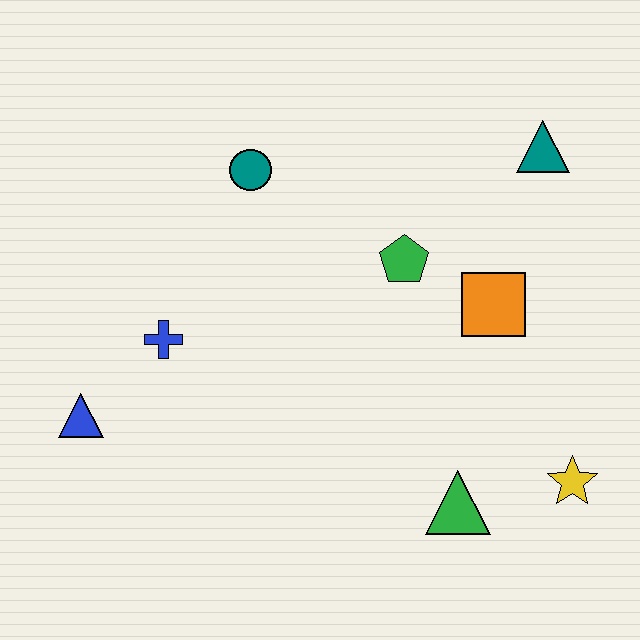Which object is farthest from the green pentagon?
The blue triangle is farthest from the green pentagon.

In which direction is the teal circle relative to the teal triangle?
The teal circle is to the left of the teal triangle.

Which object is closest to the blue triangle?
The blue cross is closest to the blue triangle.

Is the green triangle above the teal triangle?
No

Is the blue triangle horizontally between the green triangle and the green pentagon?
No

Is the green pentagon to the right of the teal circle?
Yes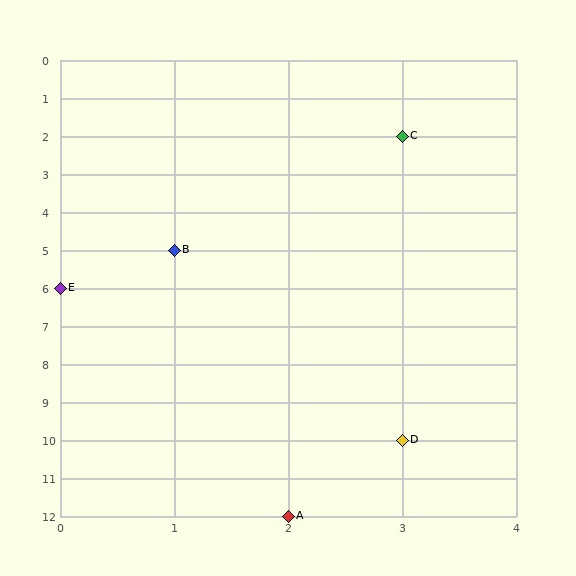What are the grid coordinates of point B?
Point B is at grid coordinates (1, 5).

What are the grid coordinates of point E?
Point E is at grid coordinates (0, 6).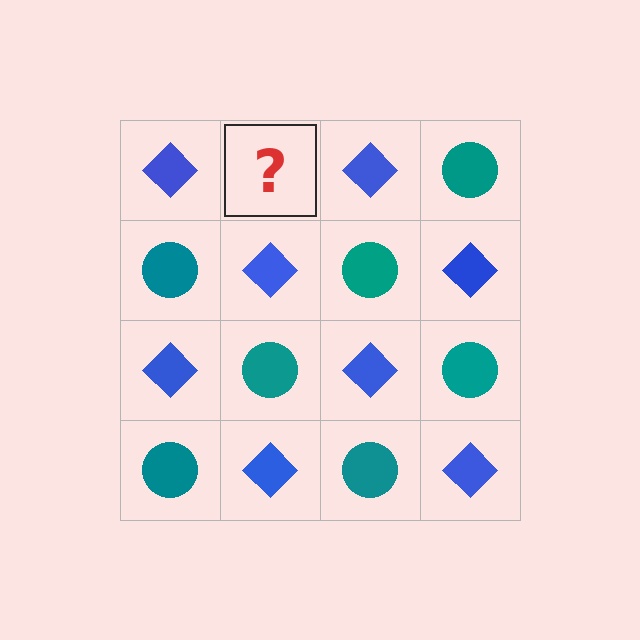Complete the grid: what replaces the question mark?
The question mark should be replaced with a teal circle.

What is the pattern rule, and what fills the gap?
The rule is that it alternates blue diamond and teal circle in a checkerboard pattern. The gap should be filled with a teal circle.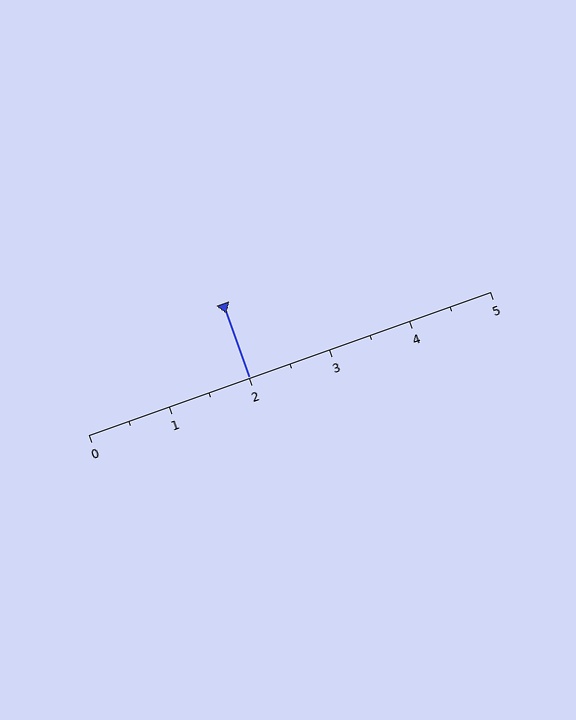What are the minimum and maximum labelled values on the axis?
The axis runs from 0 to 5.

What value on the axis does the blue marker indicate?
The marker indicates approximately 2.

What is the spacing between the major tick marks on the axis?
The major ticks are spaced 1 apart.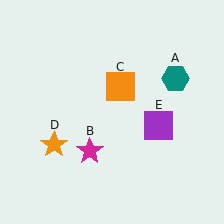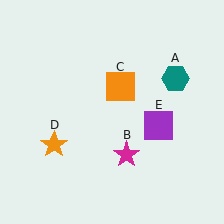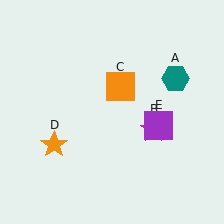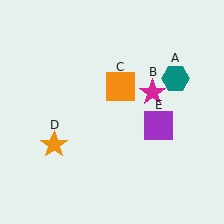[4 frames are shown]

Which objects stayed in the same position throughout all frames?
Teal hexagon (object A) and orange square (object C) and orange star (object D) and purple square (object E) remained stationary.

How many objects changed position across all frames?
1 object changed position: magenta star (object B).